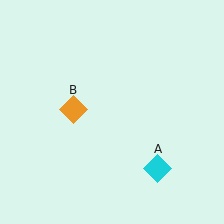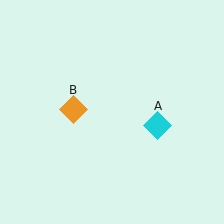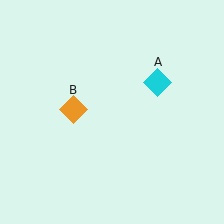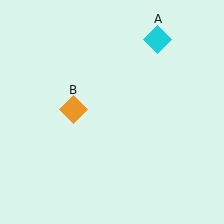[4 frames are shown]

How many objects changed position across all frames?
1 object changed position: cyan diamond (object A).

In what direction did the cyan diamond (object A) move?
The cyan diamond (object A) moved up.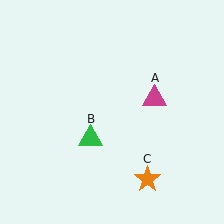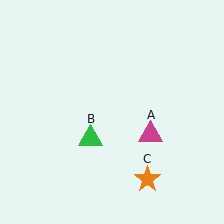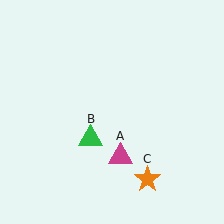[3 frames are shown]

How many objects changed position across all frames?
1 object changed position: magenta triangle (object A).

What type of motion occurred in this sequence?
The magenta triangle (object A) rotated clockwise around the center of the scene.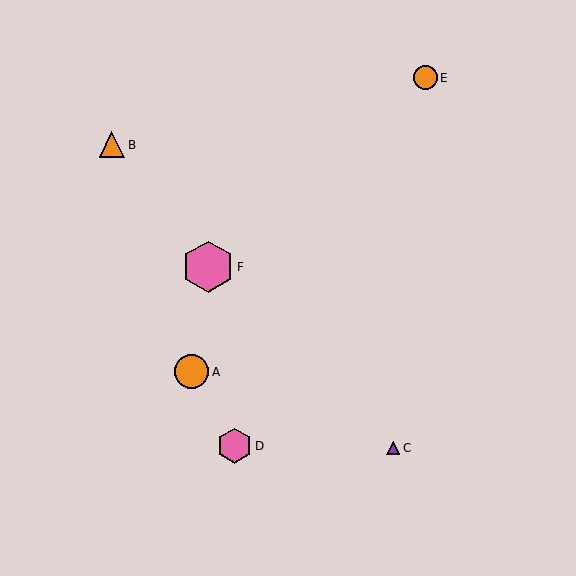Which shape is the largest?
The pink hexagon (labeled F) is the largest.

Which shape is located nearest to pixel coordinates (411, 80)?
The orange circle (labeled E) at (426, 78) is nearest to that location.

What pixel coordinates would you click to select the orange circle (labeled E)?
Click at (426, 78) to select the orange circle E.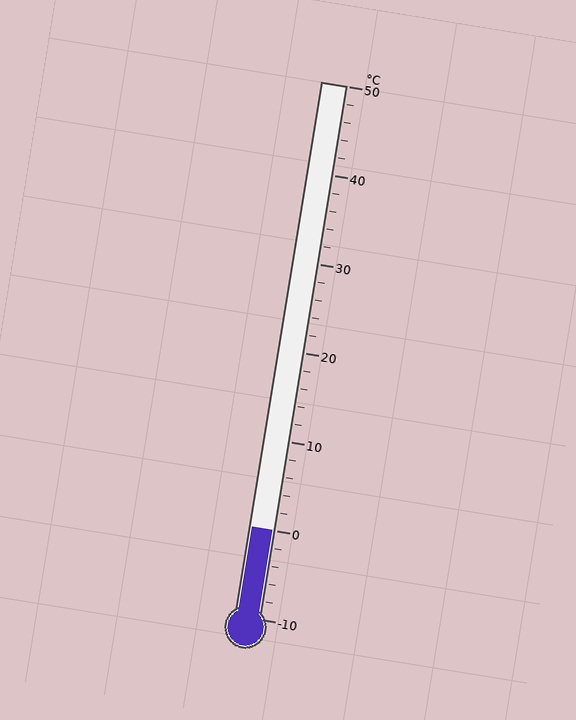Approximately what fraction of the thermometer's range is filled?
The thermometer is filled to approximately 15% of its range.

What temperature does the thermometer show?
The thermometer shows approximately 0°C.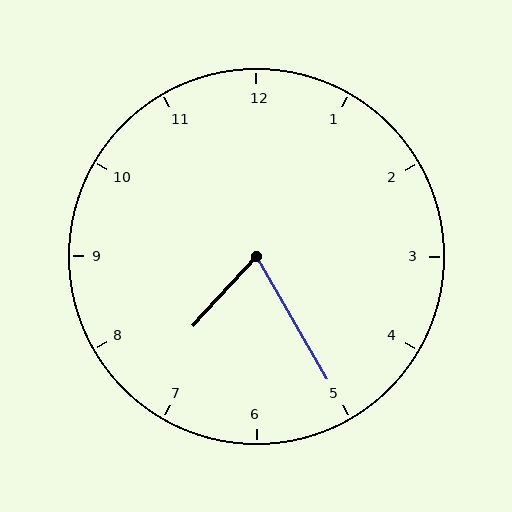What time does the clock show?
7:25.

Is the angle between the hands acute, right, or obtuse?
It is acute.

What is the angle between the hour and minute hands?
Approximately 72 degrees.